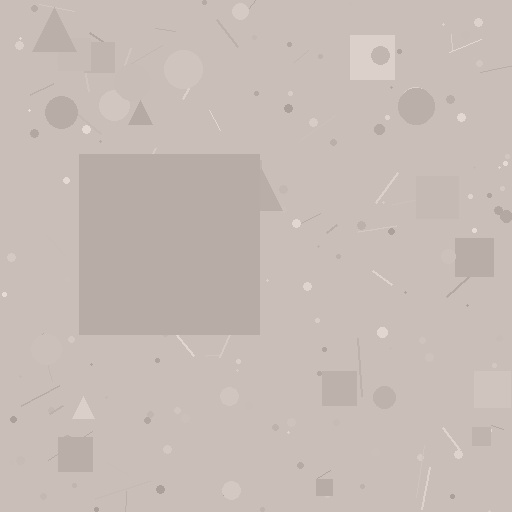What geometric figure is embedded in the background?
A square is embedded in the background.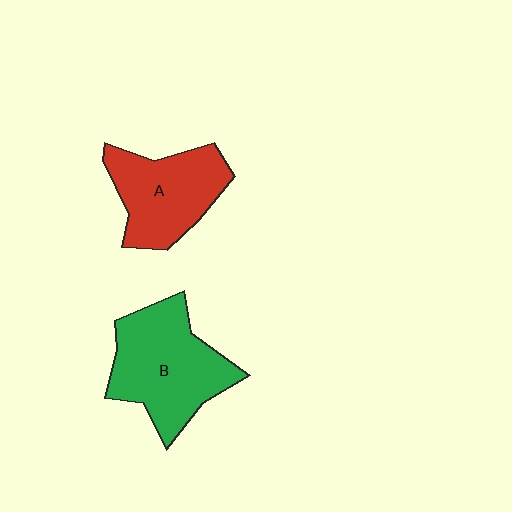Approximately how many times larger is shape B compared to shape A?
Approximately 1.2 times.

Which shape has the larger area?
Shape B (green).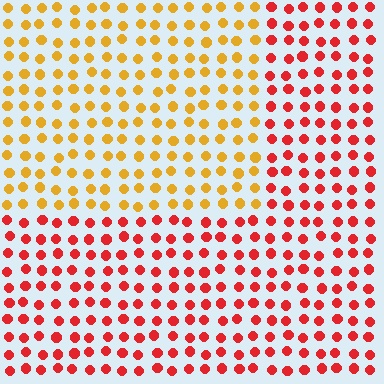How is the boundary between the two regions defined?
The boundary is defined purely by a slight shift in hue (about 44 degrees). Spacing, size, and orientation are identical on both sides.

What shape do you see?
I see a rectangle.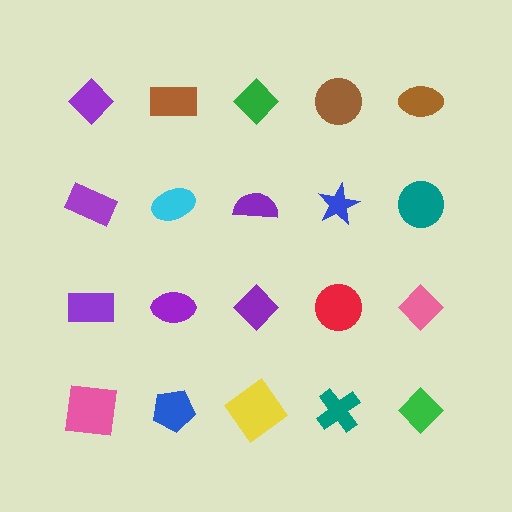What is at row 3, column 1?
A purple rectangle.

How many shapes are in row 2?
5 shapes.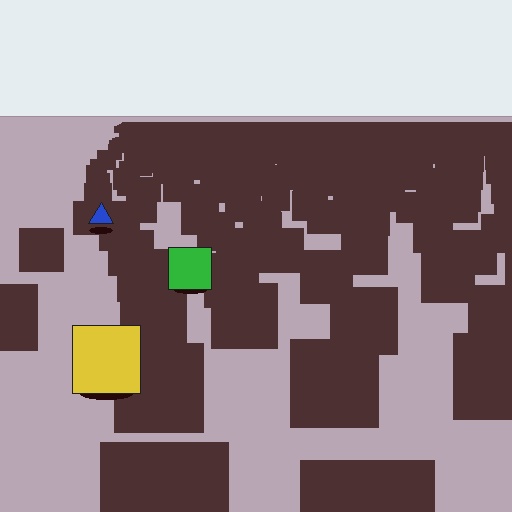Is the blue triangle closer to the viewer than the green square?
No. The green square is closer — you can tell from the texture gradient: the ground texture is coarser near it.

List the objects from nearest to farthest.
From nearest to farthest: the yellow square, the green square, the blue triangle.